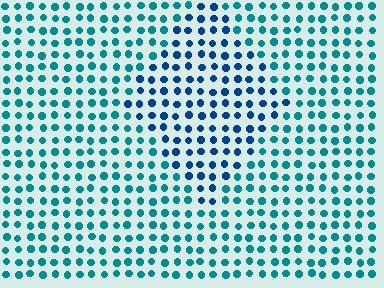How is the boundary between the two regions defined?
The boundary is defined purely by a slight shift in hue (about 32 degrees). Spacing, size, and orientation are identical on both sides.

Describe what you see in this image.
The image is filled with small teal elements in a uniform arrangement. A diamond-shaped region is visible where the elements are tinted to a slightly different hue, forming a subtle color boundary.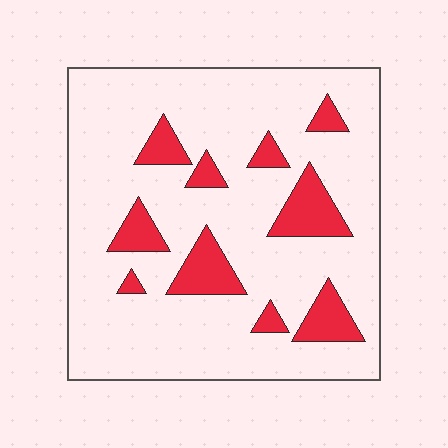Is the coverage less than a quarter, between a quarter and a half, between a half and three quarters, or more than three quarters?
Less than a quarter.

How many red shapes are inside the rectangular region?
10.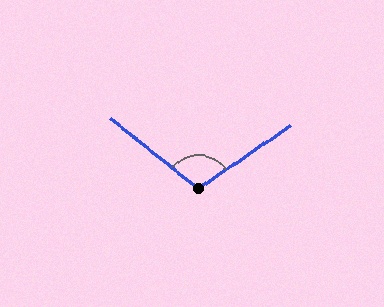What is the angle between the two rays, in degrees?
Approximately 107 degrees.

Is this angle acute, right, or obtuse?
It is obtuse.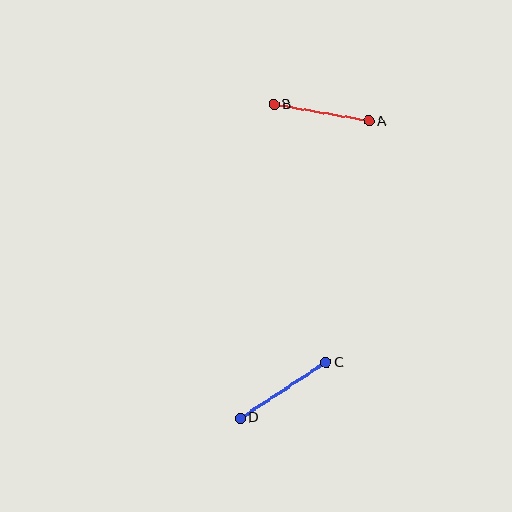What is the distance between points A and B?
The distance is approximately 96 pixels.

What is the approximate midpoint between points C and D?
The midpoint is at approximately (283, 390) pixels.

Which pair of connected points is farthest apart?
Points C and D are farthest apart.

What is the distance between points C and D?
The distance is approximately 102 pixels.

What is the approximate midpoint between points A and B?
The midpoint is at approximately (321, 113) pixels.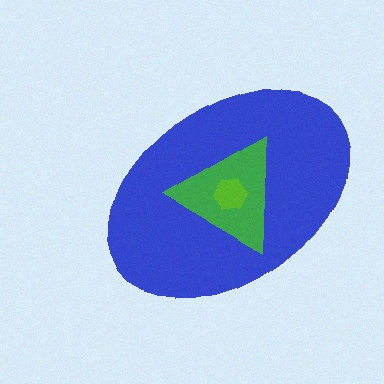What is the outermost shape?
The blue ellipse.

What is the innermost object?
The lime hexagon.